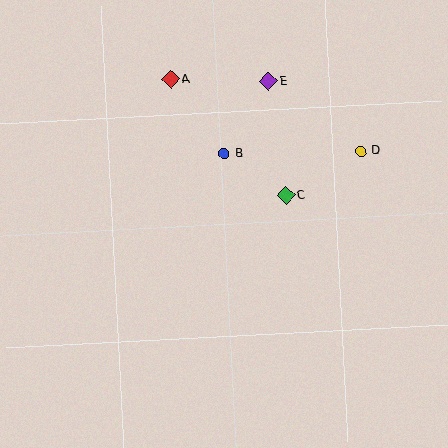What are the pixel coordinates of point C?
Point C is at (286, 195).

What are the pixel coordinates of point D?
Point D is at (361, 151).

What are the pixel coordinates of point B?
Point B is at (224, 154).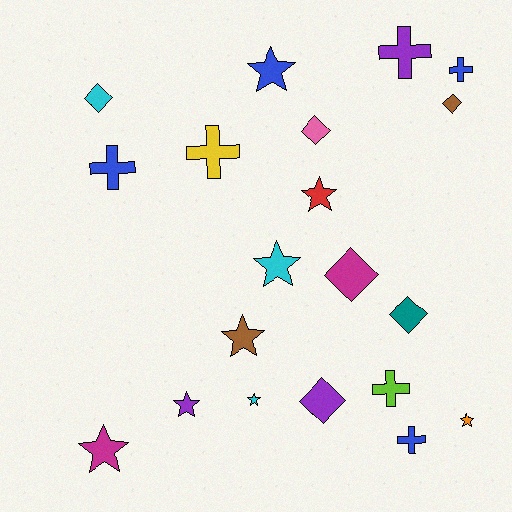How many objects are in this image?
There are 20 objects.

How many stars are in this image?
There are 8 stars.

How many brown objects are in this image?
There are 2 brown objects.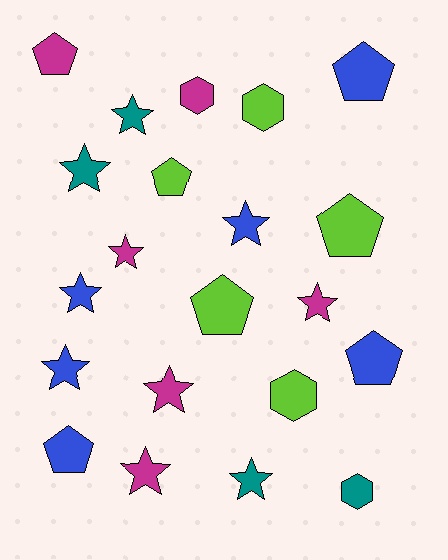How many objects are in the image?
There are 21 objects.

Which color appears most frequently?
Blue, with 6 objects.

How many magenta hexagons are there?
There is 1 magenta hexagon.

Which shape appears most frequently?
Star, with 10 objects.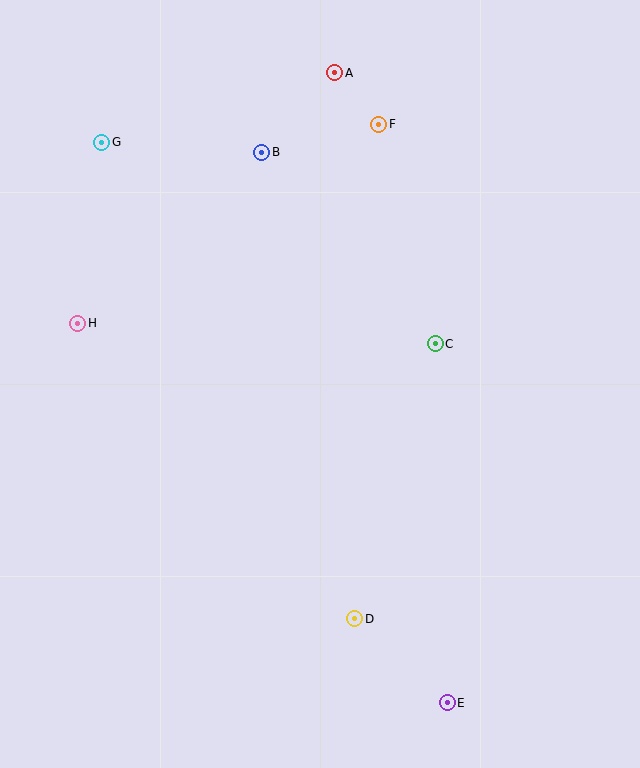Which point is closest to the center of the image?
Point C at (435, 344) is closest to the center.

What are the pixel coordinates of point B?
Point B is at (262, 152).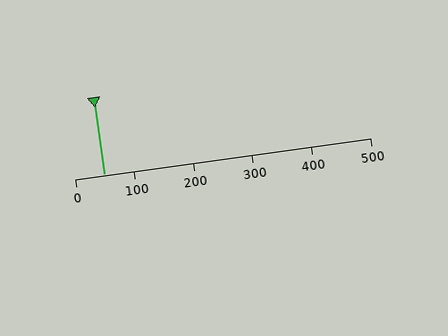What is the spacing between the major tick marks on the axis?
The major ticks are spaced 100 apart.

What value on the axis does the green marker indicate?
The marker indicates approximately 50.